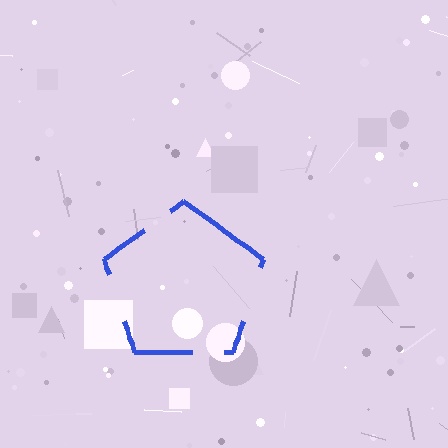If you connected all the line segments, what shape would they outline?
They would outline a pentagon.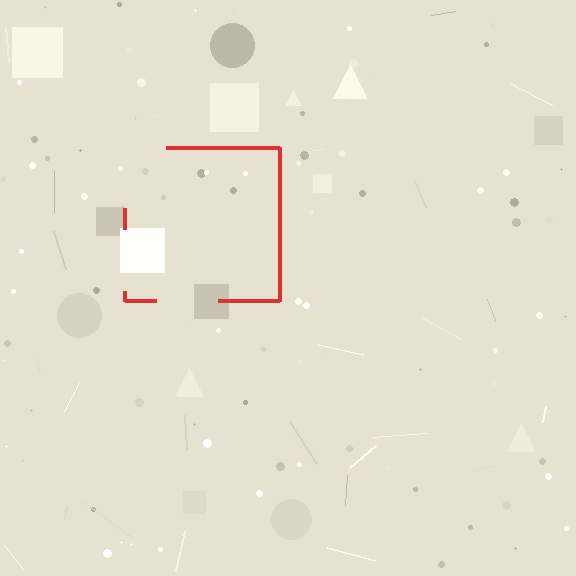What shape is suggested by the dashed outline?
The dashed outline suggests a square.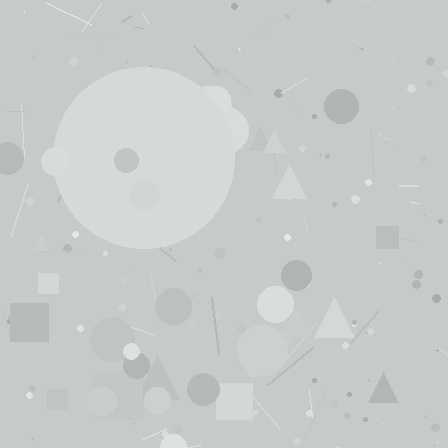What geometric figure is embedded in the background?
A circle is embedded in the background.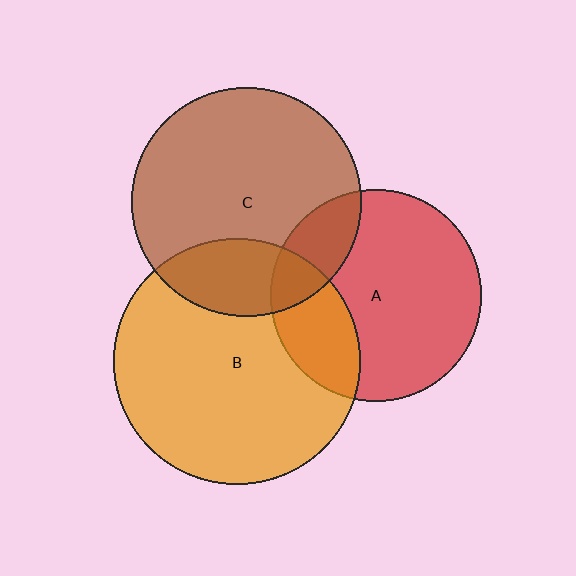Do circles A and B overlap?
Yes.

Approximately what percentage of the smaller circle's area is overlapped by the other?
Approximately 25%.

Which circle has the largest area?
Circle B (orange).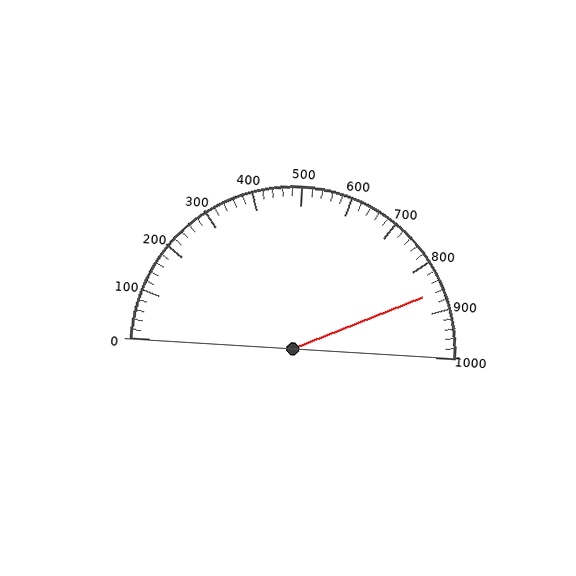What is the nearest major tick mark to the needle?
The nearest major tick mark is 900.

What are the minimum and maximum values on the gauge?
The gauge ranges from 0 to 1000.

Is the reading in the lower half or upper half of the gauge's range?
The reading is in the upper half of the range (0 to 1000).